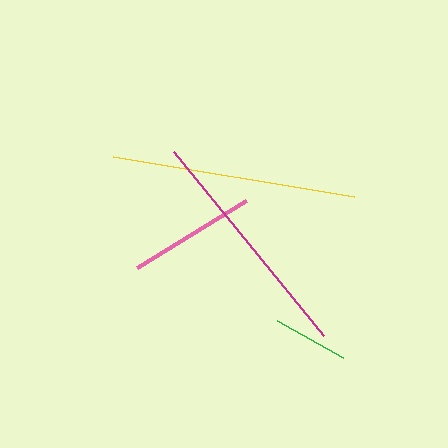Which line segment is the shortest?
The green line is the shortest at approximately 75 pixels.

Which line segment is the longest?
The yellow line is the longest at approximately 244 pixels.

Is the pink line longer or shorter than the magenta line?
The magenta line is longer than the pink line.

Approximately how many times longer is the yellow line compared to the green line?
The yellow line is approximately 3.2 times the length of the green line.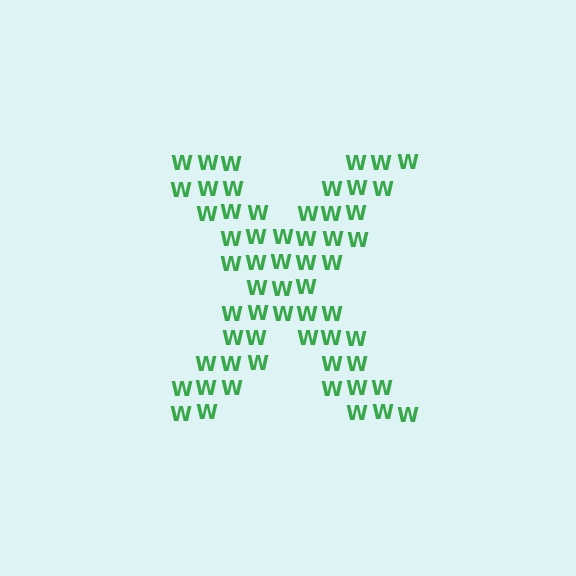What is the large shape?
The large shape is the letter X.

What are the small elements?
The small elements are letter W's.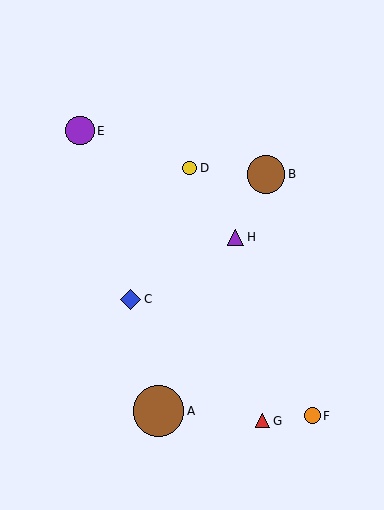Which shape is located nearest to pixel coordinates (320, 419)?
The orange circle (labeled F) at (312, 416) is nearest to that location.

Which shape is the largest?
The brown circle (labeled A) is the largest.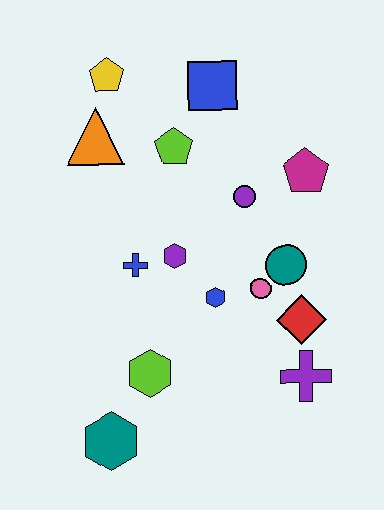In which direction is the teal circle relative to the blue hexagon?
The teal circle is to the right of the blue hexagon.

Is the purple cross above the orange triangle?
No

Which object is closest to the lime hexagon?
The teal hexagon is closest to the lime hexagon.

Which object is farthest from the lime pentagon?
The teal hexagon is farthest from the lime pentagon.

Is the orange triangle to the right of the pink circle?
No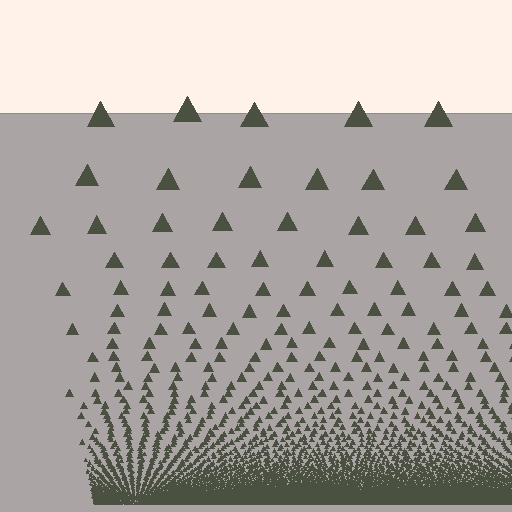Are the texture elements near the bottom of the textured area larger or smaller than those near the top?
Smaller. The gradient is inverted — elements near the bottom are smaller and denser.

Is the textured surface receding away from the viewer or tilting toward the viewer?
The surface appears to tilt toward the viewer. Texture elements get larger and sparser toward the top.